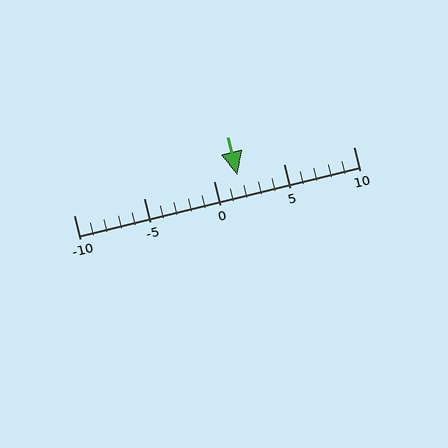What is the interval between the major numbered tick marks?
The major tick marks are spaced 5 units apart.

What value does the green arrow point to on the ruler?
The green arrow points to approximately 2.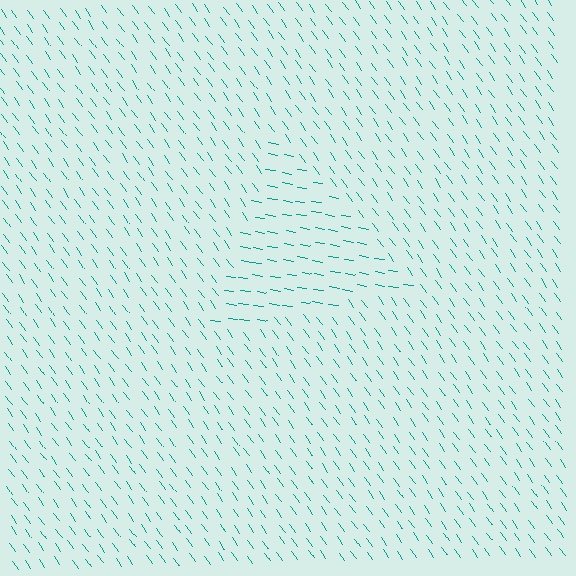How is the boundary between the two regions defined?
The boundary is defined purely by a change in line orientation (approximately 45 degrees difference). All lines are the same color and thickness.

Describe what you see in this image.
The image is filled with small teal line segments. A triangle region in the image has lines oriented differently from the surrounding lines, creating a visible texture boundary.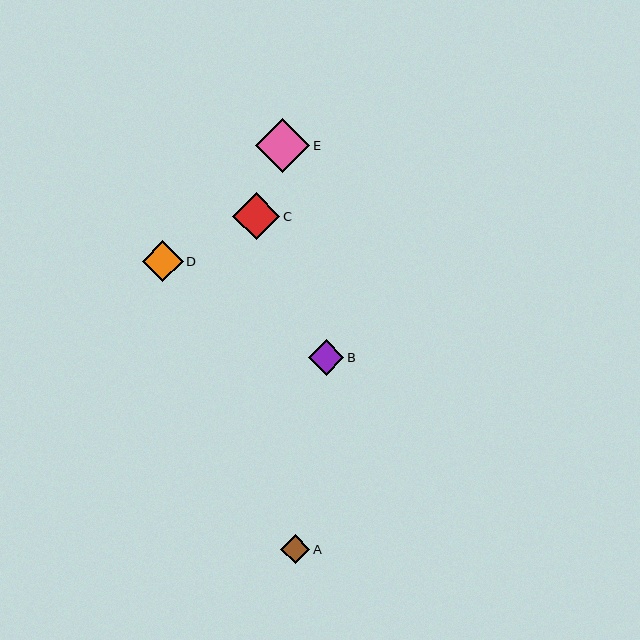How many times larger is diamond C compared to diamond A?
Diamond C is approximately 1.6 times the size of diamond A.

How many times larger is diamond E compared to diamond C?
Diamond E is approximately 1.1 times the size of diamond C.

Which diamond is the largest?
Diamond E is the largest with a size of approximately 54 pixels.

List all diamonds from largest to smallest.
From largest to smallest: E, C, D, B, A.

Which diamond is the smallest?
Diamond A is the smallest with a size of approximately 29 pixels.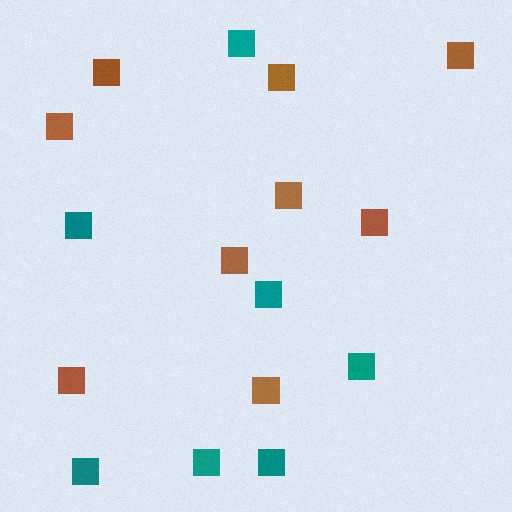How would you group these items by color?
There are 2 groups: one group of brown squares (9) and one group of teal squares (7).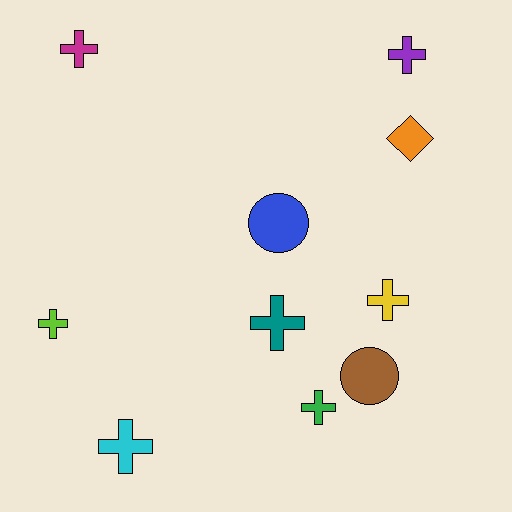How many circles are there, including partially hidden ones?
There are 2 circles.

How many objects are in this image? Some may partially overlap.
There are 10 objects.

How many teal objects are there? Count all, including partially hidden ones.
There is 1 teal object.